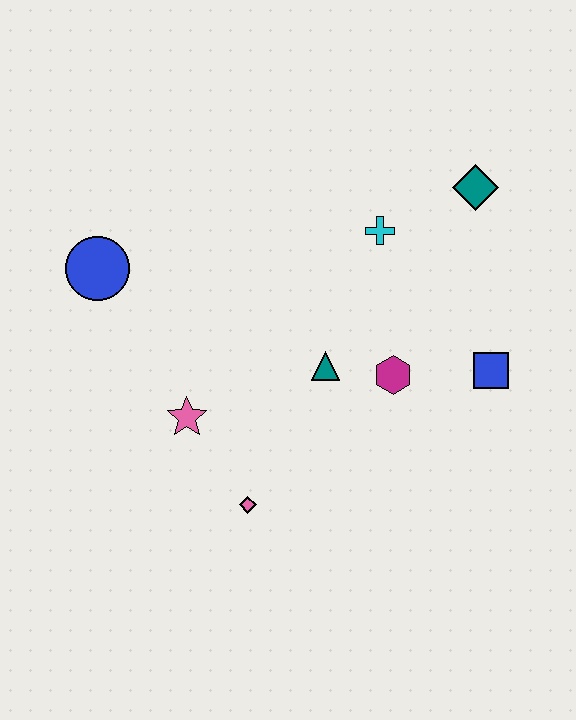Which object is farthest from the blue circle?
The blue square is farthest from the blue circle.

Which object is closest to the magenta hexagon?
The teal triangle is closest to the magenta hexagon.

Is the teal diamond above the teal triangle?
Yes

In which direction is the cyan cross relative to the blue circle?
The cyan cross is to the right of the blue circle.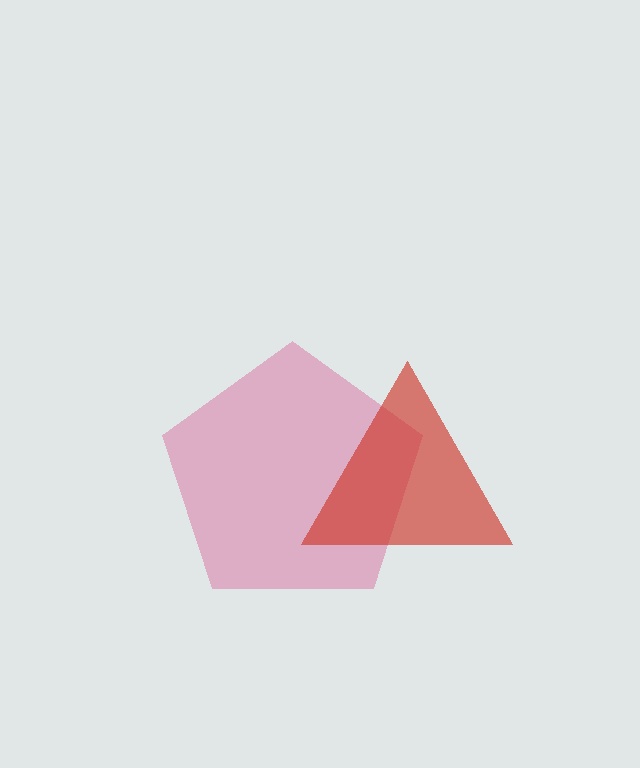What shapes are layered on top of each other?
The layered shapes are: a pink pentagon, a red triangle.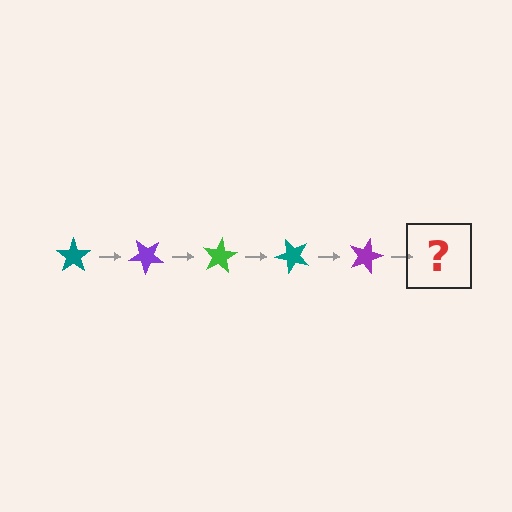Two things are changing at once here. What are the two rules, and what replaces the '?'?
The two rules are that it rotates 40 degrees each step and the color cycles through teal, purple, and green. The '?' should be a green star, rotated 200 degrees from the start.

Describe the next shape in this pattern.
It should be a green star, rotated 200 degrees from the start.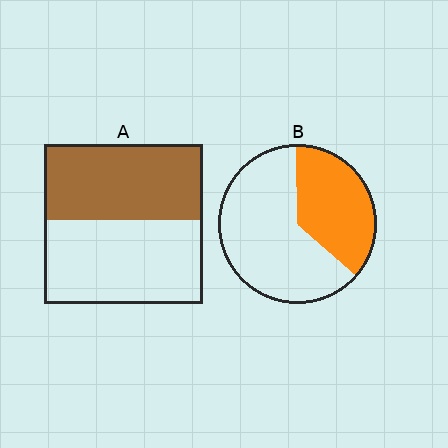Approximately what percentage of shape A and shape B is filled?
A is approximately 50% and B is approximately 35%.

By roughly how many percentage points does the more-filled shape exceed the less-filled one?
By roughly 10 percentage points (A over B).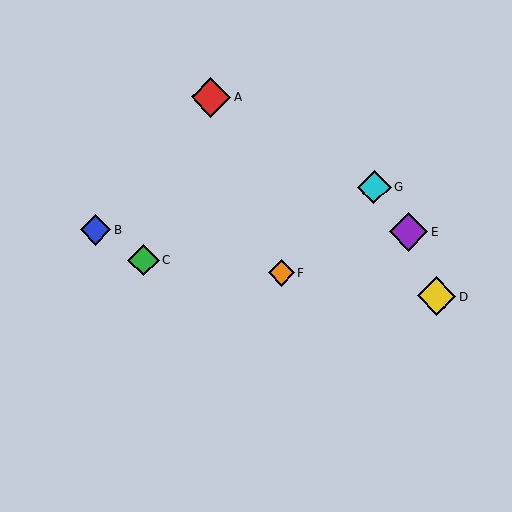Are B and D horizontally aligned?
No, B is at y≈230 and D is at y≈296.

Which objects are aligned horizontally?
Objects B, E are aligned horizontally.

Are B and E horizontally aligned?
Yes, both are at y≈230.